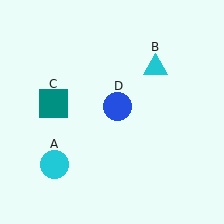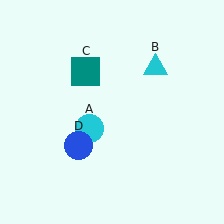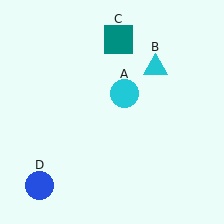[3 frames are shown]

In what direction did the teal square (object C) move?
The teal square (object C) moved up and to the right.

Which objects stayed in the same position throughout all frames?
Cyan triangle (object B) remained stationary.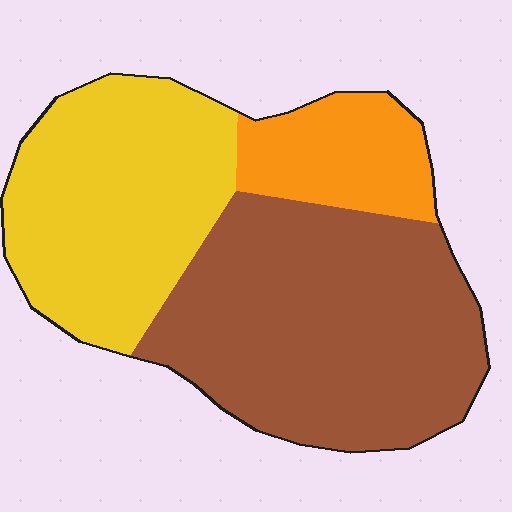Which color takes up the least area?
Orange, at roughly 15%.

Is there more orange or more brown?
Brown.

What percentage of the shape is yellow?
Yellow takes up between a quarter and a half of the shape.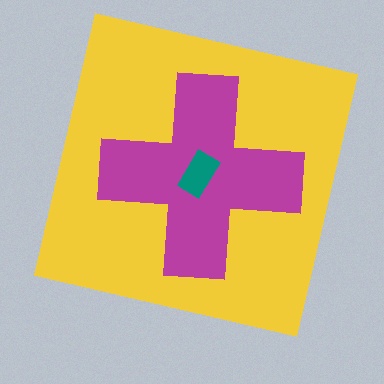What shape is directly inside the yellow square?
The magenta cross.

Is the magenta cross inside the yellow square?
Yes.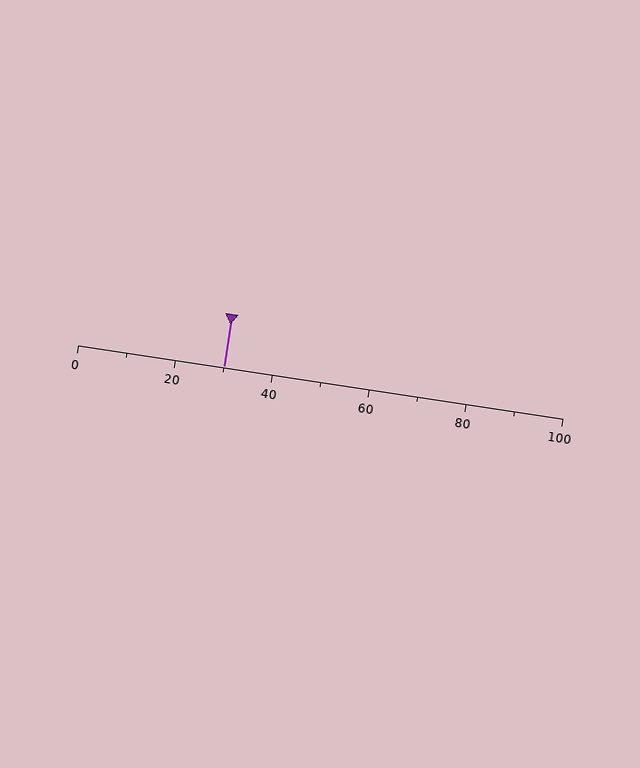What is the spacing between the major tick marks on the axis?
The major ticks are spaced 20 apart.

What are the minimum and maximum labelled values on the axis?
The axis runs from 0 to 100.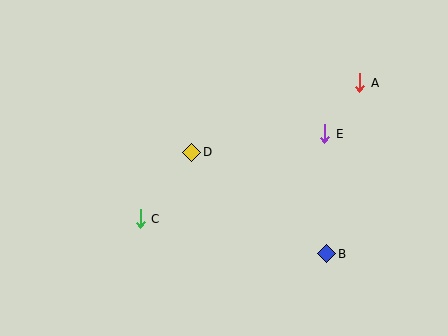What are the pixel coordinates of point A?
Point A is at (360, 83).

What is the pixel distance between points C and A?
The distance between C and A is 258 pixels.